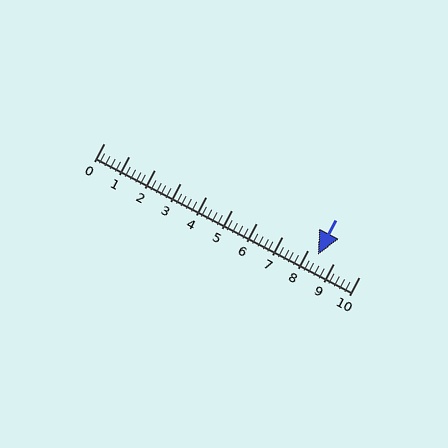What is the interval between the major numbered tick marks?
The major tick marks are spaced 1 units apart.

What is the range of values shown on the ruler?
The ruler shows values from 0 to 10.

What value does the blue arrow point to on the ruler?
The blue arrow points to approximately 8.4.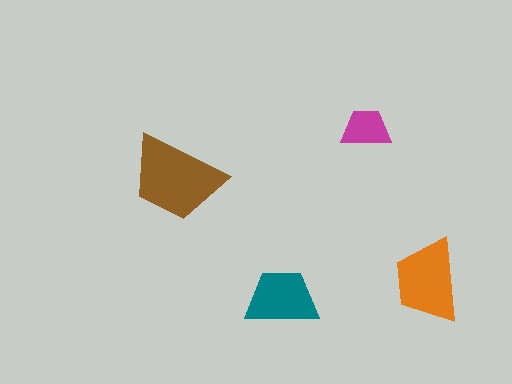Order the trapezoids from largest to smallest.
the brown one, the orange one, the teal one, the magenta one.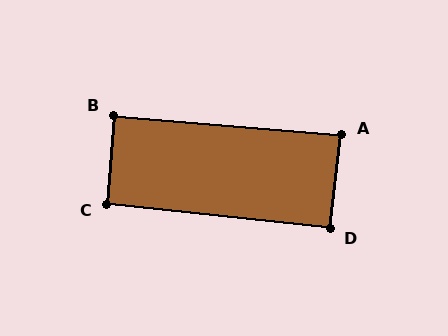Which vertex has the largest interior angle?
C, at approximately 92 degrees.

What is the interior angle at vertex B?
Approximately 89 degrees (approximately right).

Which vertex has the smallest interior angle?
A, at approximately 88 degrees.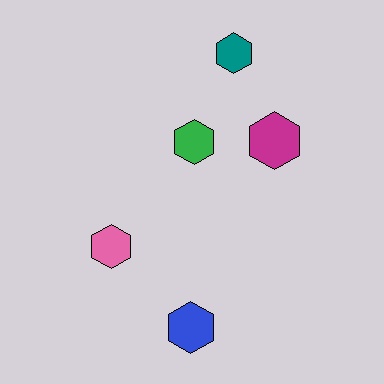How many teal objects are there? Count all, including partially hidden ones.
There is 1 teal object.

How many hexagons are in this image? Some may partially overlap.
There are 5 hexagons.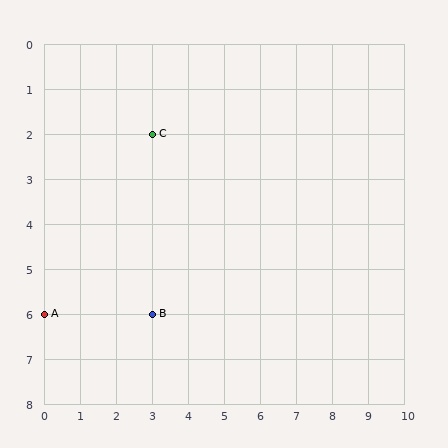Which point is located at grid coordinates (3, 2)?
Point C is at (3, 2).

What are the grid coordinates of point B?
Point B is at grid coordinates (3, 6).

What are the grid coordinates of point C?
Point C is at grid coordinates (3, 2).